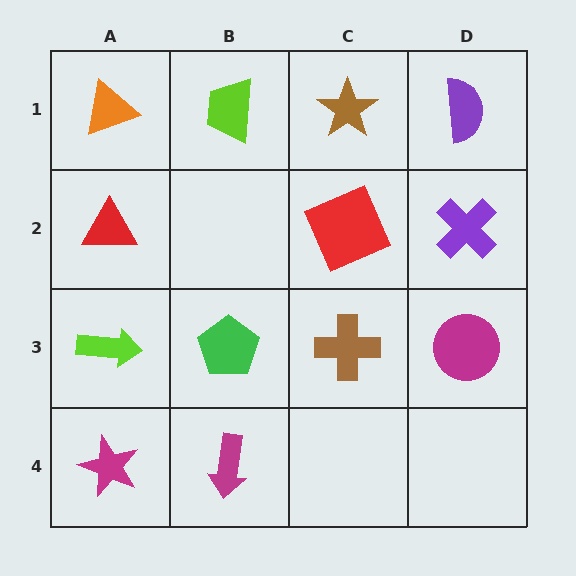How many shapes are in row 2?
3 shapes.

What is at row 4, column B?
A magenta arrow.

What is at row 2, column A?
A red triangle.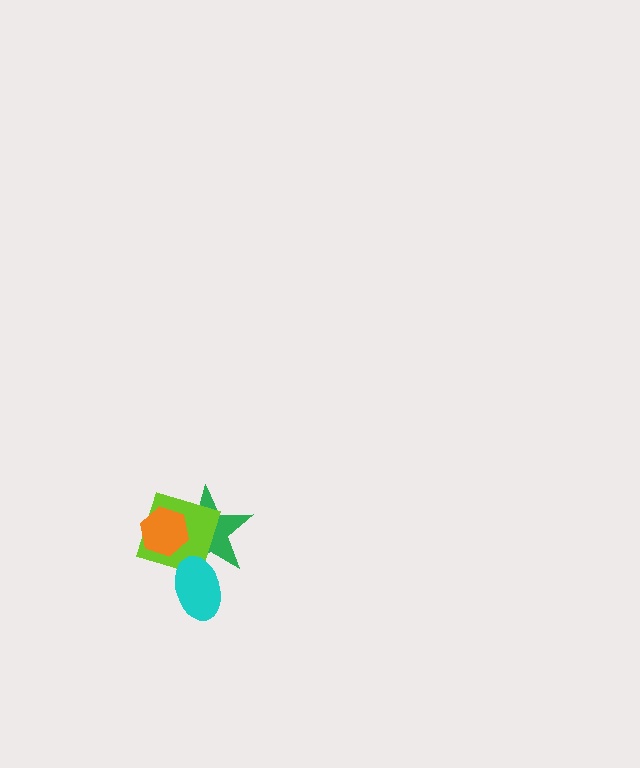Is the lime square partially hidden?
Yes, it is partially covered by another shape.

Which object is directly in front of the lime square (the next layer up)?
The cyan ellipse is directly in front of the lime square.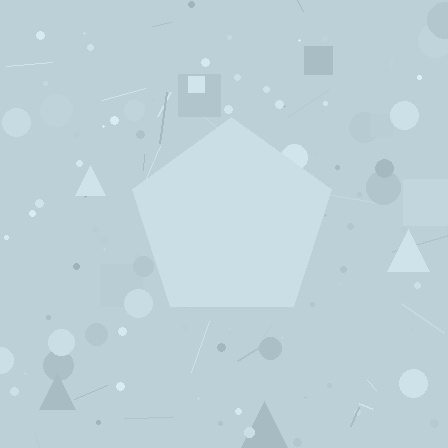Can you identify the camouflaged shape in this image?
The camouflaged shape is a pentagon.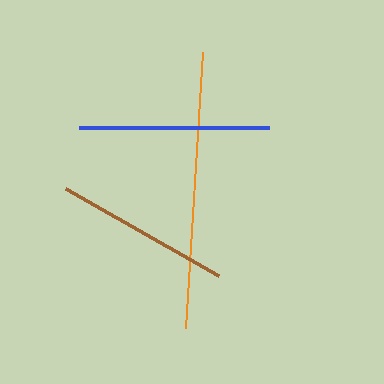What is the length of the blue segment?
The blue segment is approximately 190 pixels long.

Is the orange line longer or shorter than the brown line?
The orange line is longer than the brown line.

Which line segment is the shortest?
The brown line is the shortest at approximately 176 pixels.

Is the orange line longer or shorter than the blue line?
The orange line is longer than the blue line.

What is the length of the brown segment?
The brown segment is approximately 176 pixels long.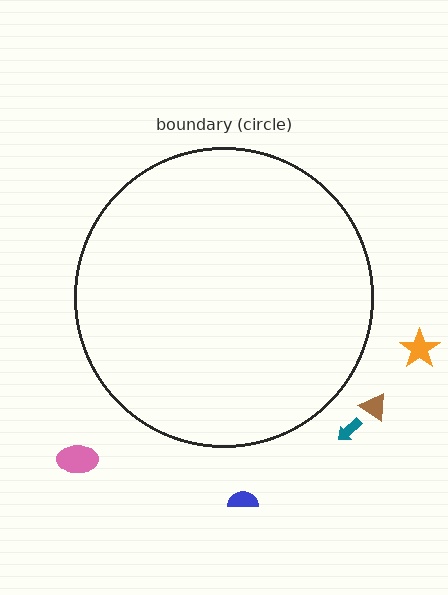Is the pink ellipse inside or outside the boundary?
Outside.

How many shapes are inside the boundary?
0 inside, 5 outside.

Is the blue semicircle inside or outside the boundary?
Outside.